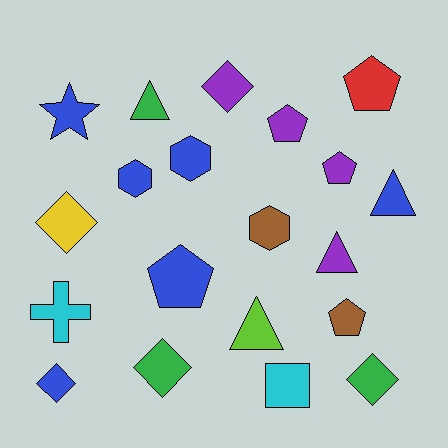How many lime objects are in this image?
There is 1 lime object.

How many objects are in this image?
There are 20 objects.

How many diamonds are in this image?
There are 5 diamonds.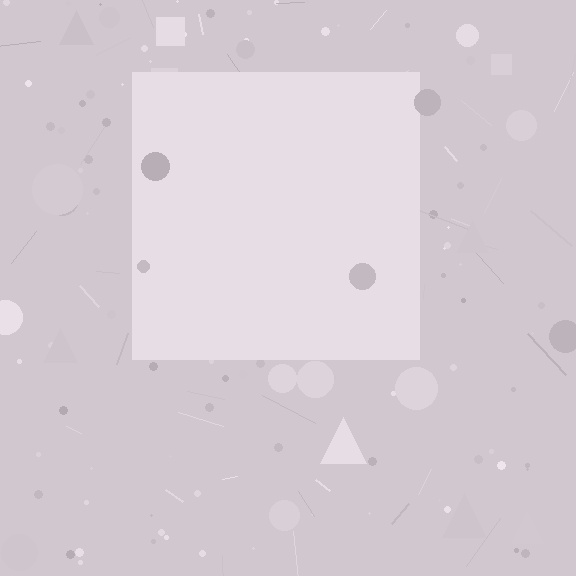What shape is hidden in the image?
A square is hidden in the image.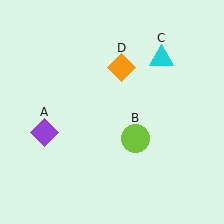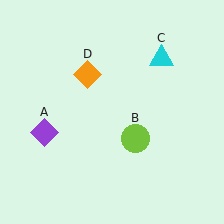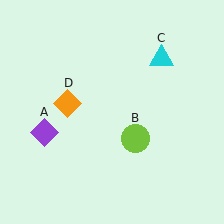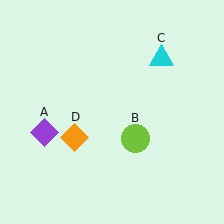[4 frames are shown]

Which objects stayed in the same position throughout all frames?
Purple diamond (object A) and lime circle (object B) and cyan triangle (object C) remained stationary.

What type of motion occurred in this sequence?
The orange diamond (object D) rotated counterclockwise around the center of the scene.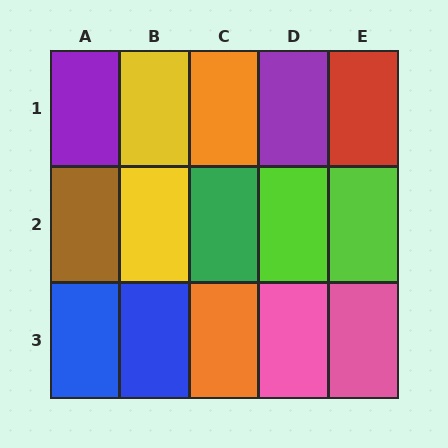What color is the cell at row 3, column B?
Blue.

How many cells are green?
1 cell is green.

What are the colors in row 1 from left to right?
Purple, yellow, orange, purple, red.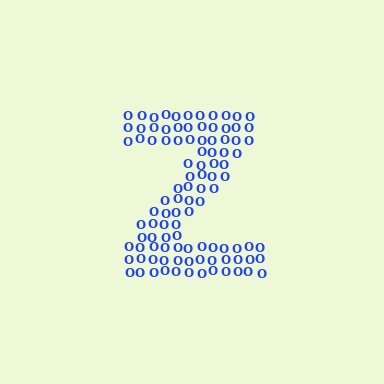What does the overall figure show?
The overall figure shows the letter Z.